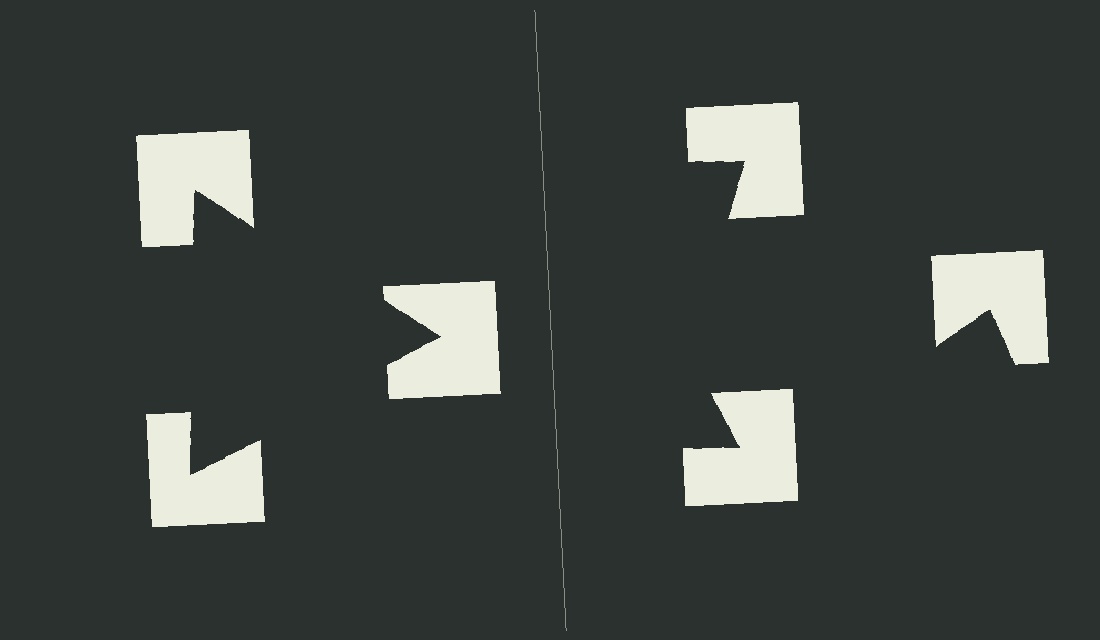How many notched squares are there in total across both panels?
6 — 3 on each side.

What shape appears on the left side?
An illusory triangle.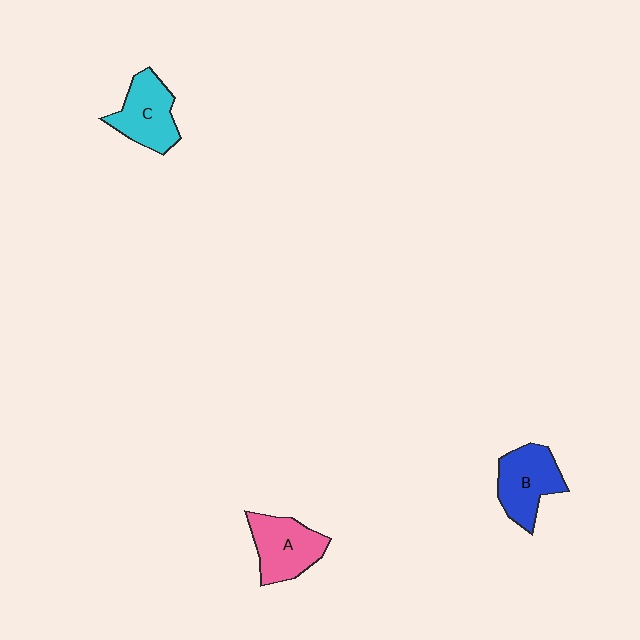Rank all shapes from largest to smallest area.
From largest to smallest: B (blue), A (pink), C (cyan).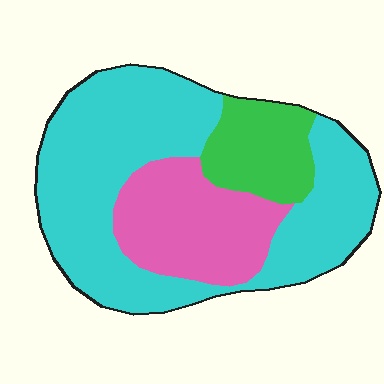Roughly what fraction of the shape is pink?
Pink covers 24% of the shape.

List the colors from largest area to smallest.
From largest to smallest: cyan, pink, green.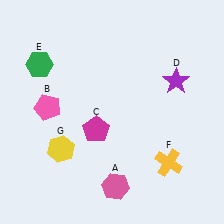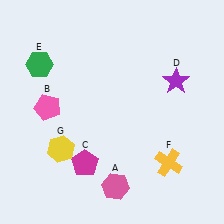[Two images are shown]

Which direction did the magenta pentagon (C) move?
The magenta pentagon (C) moved down.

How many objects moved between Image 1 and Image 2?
1 object moved between the two images.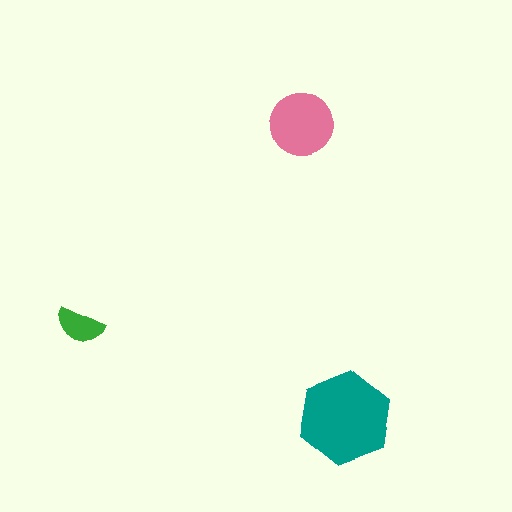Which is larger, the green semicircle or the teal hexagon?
The teal hexagon.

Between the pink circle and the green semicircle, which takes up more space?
The pink circle.